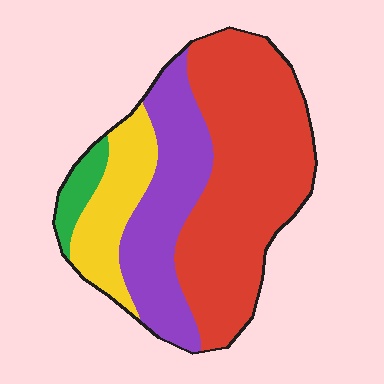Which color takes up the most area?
Red, at roughly 50%.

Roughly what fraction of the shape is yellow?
Yellow takes up less than a sixth of the shape.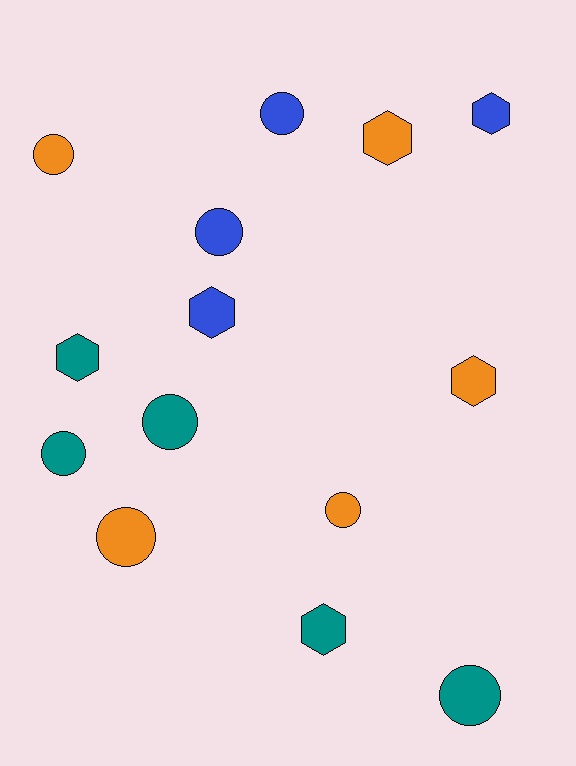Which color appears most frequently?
Orange, with 5 objects.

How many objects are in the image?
There are 14 objects.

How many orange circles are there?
There are 3 orange circles.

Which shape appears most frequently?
Circle, with 8 objects.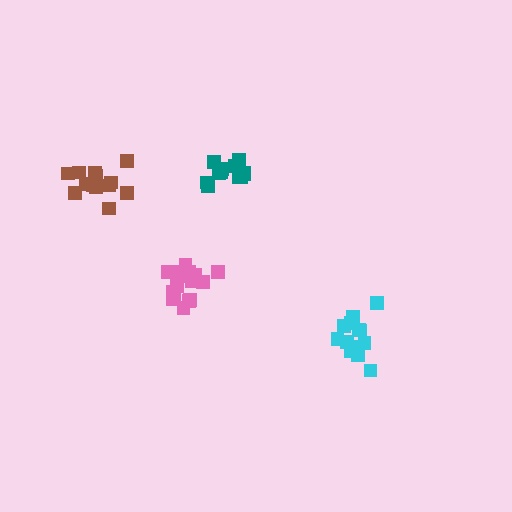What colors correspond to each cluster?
The clusters are colored: cyan, teal, brown, pink.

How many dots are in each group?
Group 1: 14 dots, Group 2: 12 dots, Group 3: 13 dots, Group 4: 17 dots (56 total).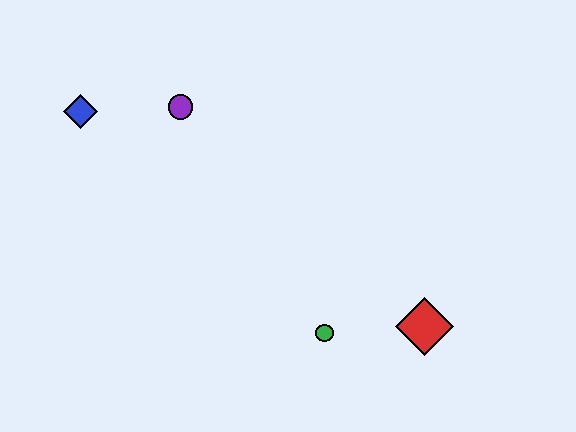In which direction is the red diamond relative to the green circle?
The red diamond is to the right of the green circle.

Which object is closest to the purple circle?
The blue diamond is closest to the purple circle.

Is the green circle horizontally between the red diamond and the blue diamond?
Yes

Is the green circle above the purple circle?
No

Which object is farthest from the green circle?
The blue diamond is farthest from the green circle.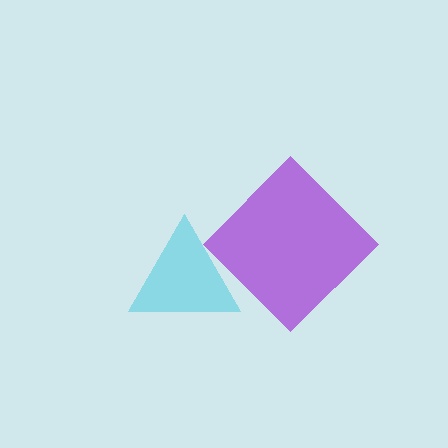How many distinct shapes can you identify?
There are 2 distinct shapes: a purple diamond, a cyan triangle.